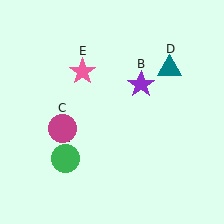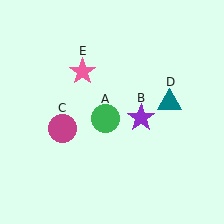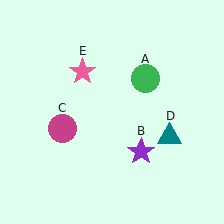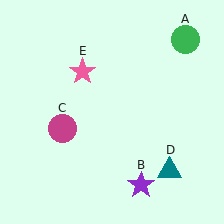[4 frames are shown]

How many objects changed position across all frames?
3 objects changed position: green circle (object A), purple star (object B), teal triangle (object D).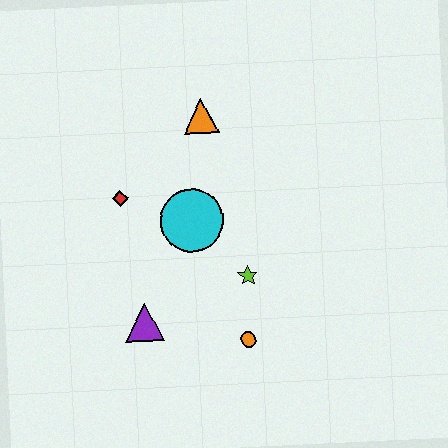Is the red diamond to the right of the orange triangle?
No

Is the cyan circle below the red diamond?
Yes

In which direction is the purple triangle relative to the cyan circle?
The purple triangle is below the cyan circle.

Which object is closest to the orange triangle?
The cyan circle is closest to the orange triangle.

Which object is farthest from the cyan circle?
The orange circle is farthest from the cyan circle.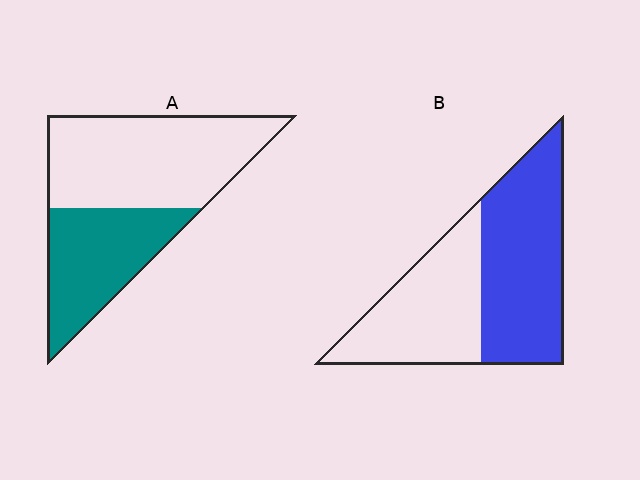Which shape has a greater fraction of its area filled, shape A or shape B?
Shape B.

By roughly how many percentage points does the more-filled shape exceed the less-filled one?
By roughly 15 percentage points (B over A).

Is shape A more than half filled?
No.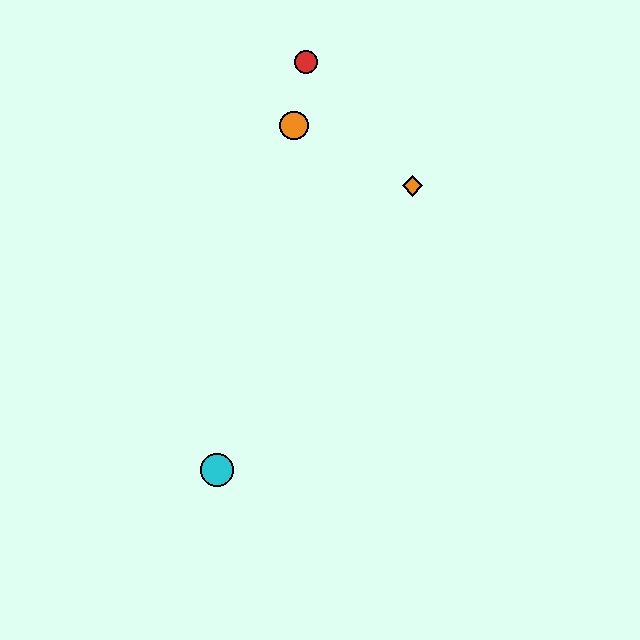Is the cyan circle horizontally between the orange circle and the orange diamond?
No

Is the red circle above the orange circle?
Yes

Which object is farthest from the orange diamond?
The cyan circle is farthest from the orange diamond.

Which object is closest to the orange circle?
The red circle is closest to the orange circle.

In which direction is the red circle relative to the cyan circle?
The red circle is above the cyan circle.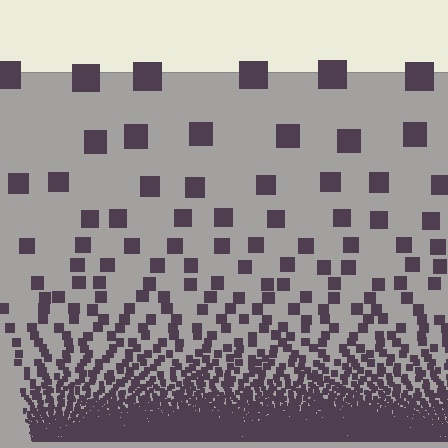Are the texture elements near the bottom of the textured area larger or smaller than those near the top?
Smaller. The gradient is inverted — elements near the bottom are smaller and denser.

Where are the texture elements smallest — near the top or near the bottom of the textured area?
Near the bottom.